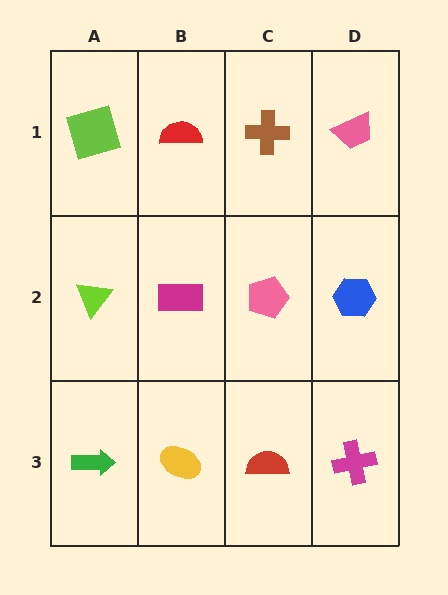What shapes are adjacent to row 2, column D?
A pink trapezoid (row 1, column D), a magenta cross (row 3, column D), a pink pentagon (row 2, column C).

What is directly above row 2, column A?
A lime square.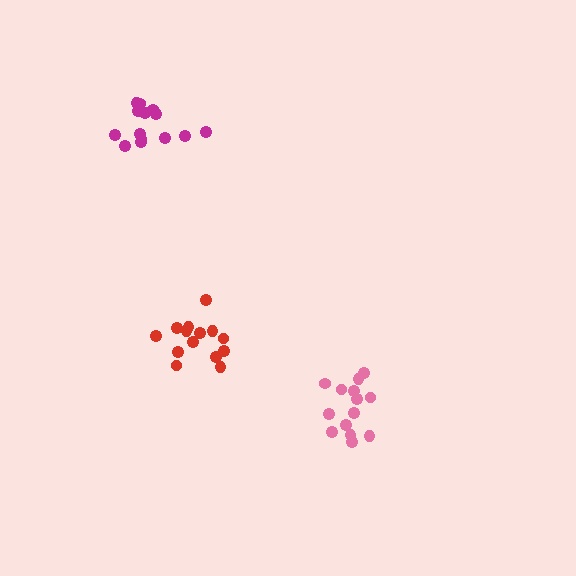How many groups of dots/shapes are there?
There are 3 groups.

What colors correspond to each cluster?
The clusters are colored: pink, magenta, red.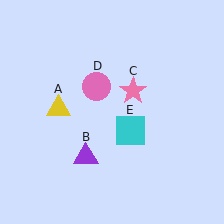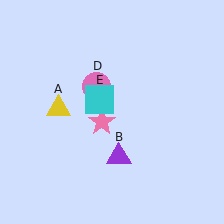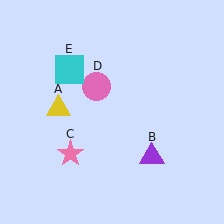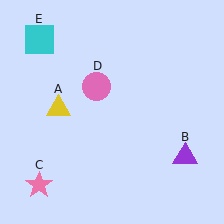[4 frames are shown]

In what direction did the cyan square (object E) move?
The cyan square (object E) moved up and to the left.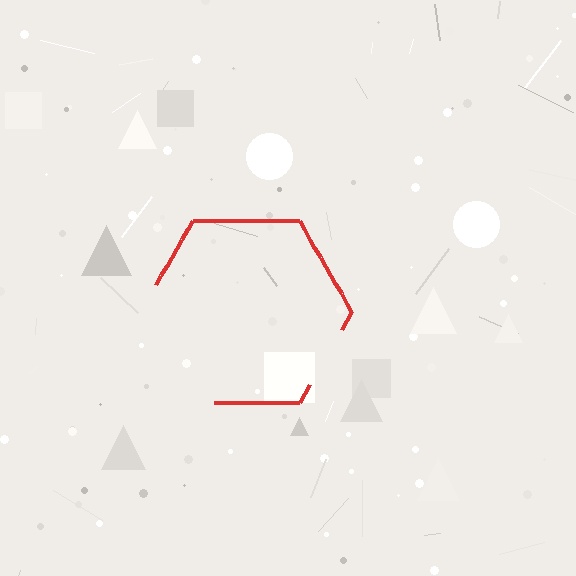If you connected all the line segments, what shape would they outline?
They would outline a hexagon.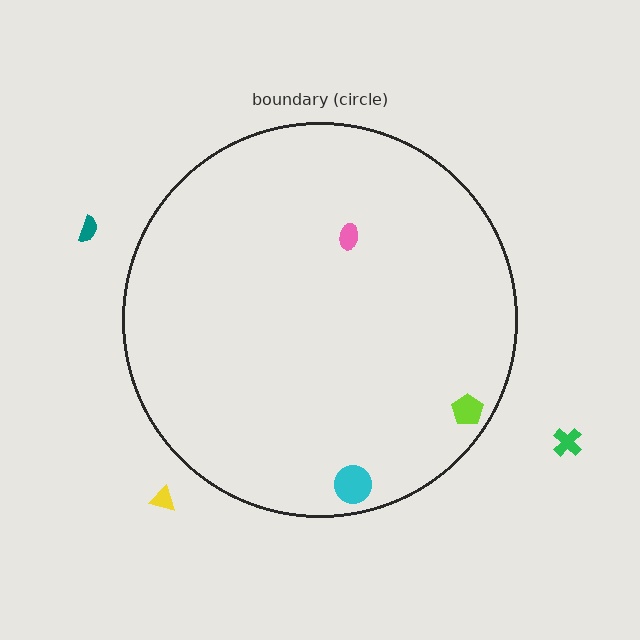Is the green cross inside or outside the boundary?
Outside.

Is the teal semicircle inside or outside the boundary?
Outside.